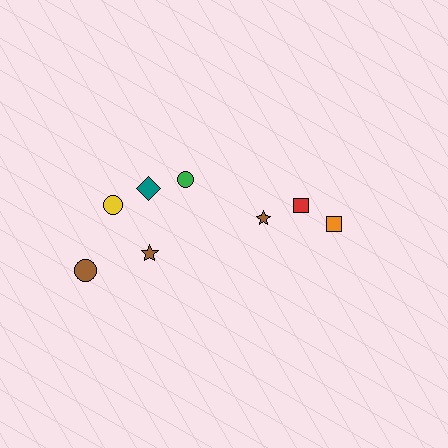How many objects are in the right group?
There are 3 objects.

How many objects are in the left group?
There are 5 objects.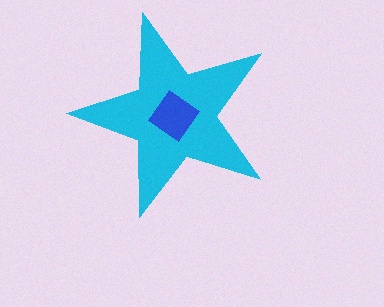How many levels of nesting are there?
2.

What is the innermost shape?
The blue diamond.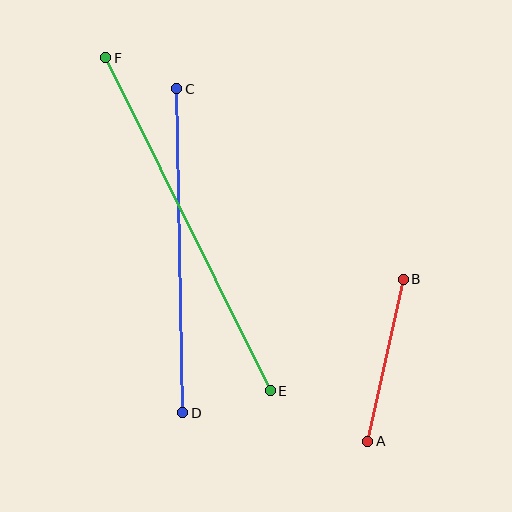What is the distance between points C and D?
The distance is approximately 324 pixels.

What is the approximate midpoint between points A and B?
The midpoint is at approximately (385, 360) pixels.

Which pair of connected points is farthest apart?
Points E and F are farthest apart.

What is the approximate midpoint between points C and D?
The midpoint is at approximately (180, 251) pixels.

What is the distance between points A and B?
The distance is approximately 166 pixels.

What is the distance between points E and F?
The distance is approximately 371 pixels.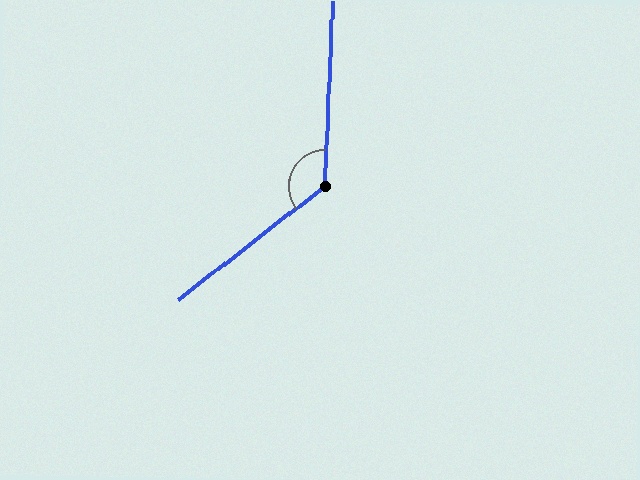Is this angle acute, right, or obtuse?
It is obtuse.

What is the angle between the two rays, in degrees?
Approximately 130 degrees.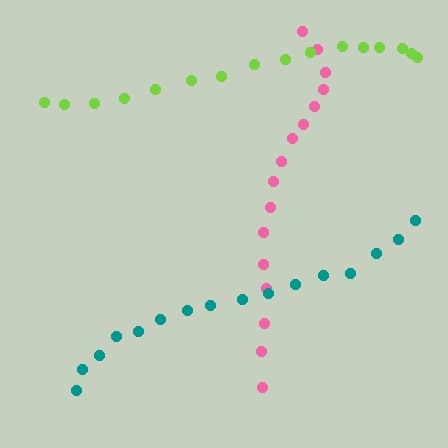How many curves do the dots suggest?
There are 3 distinct paths.